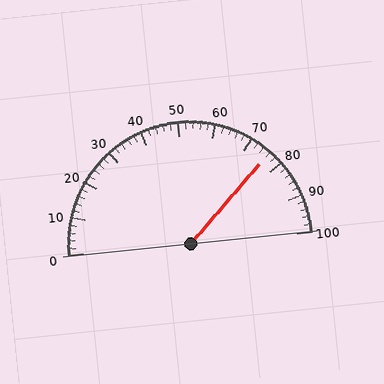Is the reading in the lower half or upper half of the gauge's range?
The reading is in the upper half of the range (0 to 100).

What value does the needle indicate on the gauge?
The needle indicates approximately 76.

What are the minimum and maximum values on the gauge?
The gauge ranges from 0 to 100.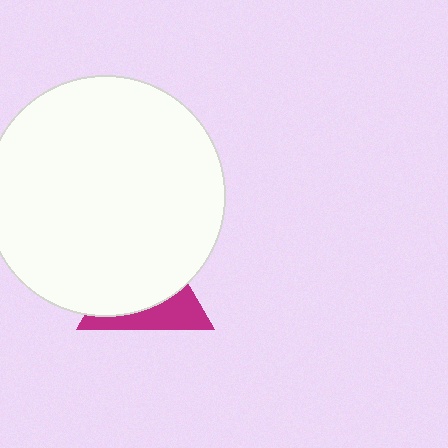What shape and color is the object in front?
The object in front is a white circle.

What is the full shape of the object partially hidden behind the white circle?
The partially hidden object is a magenta triangle.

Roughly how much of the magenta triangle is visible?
A small part of it is visible (roughly 34%).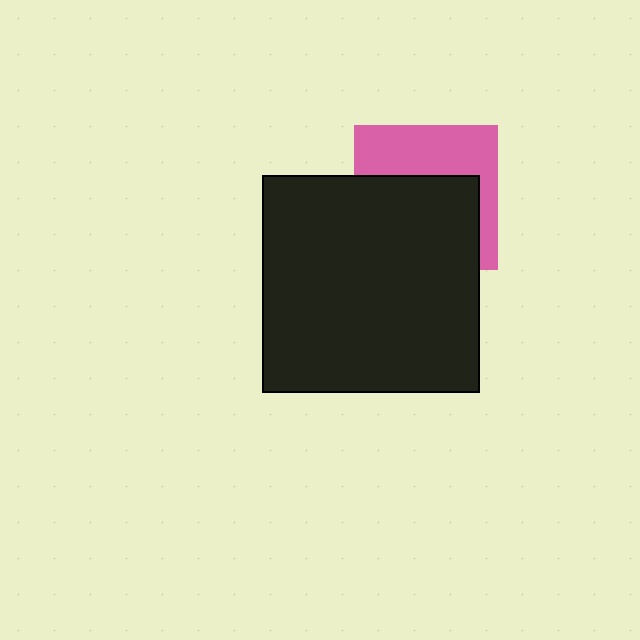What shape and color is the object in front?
The object in front is a black square.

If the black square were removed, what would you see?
You would see the complete pink square.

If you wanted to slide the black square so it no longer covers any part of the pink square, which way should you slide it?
Slide it down — that is the most direct way to separate the two shapes.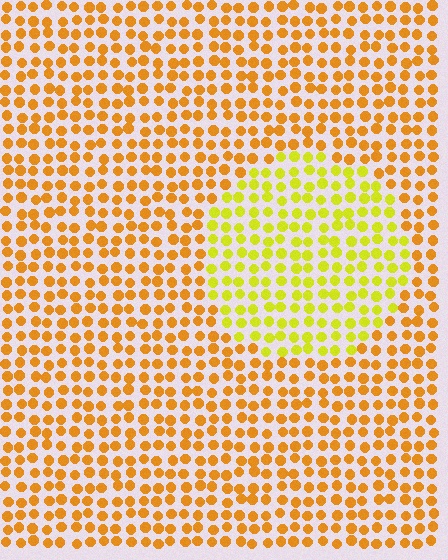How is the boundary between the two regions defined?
The boundary is defined purely by a slight shift in hue (about 33 degrees). Spacing, size, and orientation are identical on both sides.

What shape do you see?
I see a circle.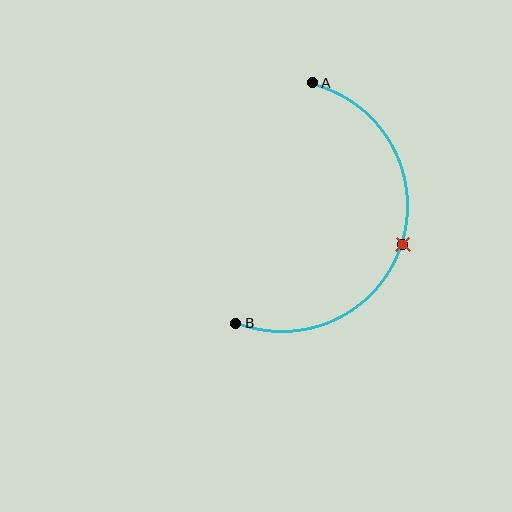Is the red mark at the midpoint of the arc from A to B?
Yes. The red mark lies on the arc at equal arc-length from both A and B — it is the arc midpoint.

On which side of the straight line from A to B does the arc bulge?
The arc bulges to the right of the straight line connecting A and B.